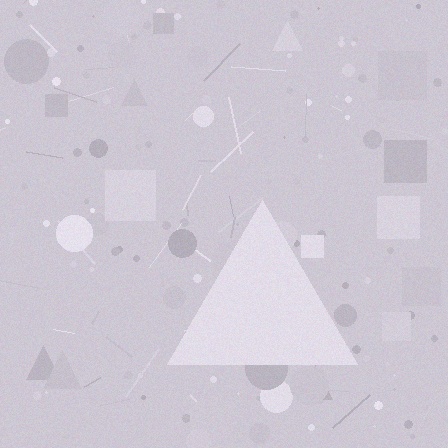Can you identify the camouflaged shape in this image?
The camouflaged shape is a triangle.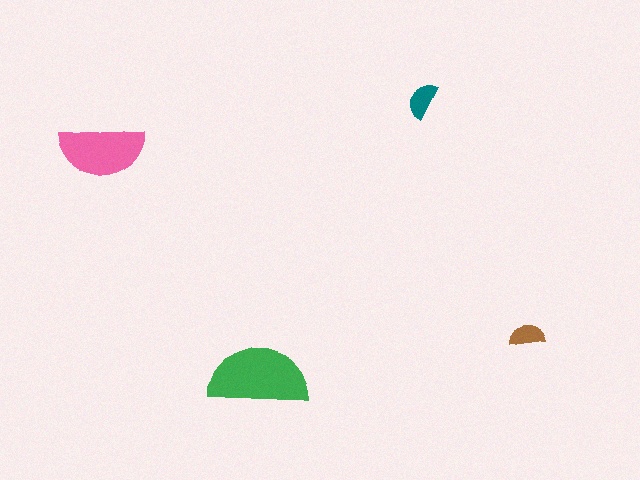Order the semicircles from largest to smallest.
the green one, the pink one, the teal one, the brown one.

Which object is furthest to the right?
The brown semicircle is rightmost.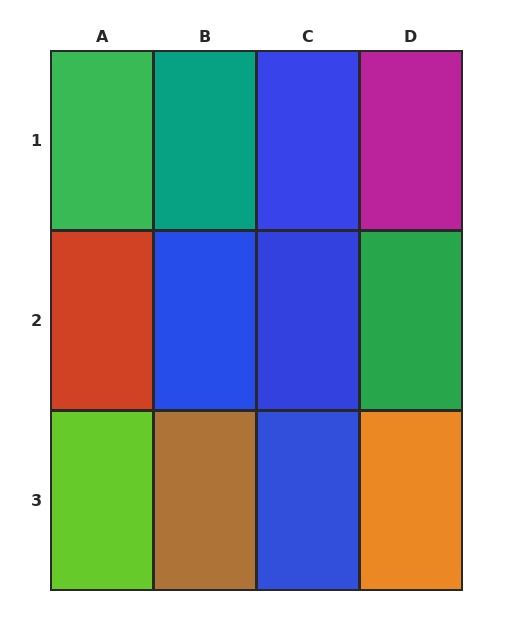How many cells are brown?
1 cell is brown.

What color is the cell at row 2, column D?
Green.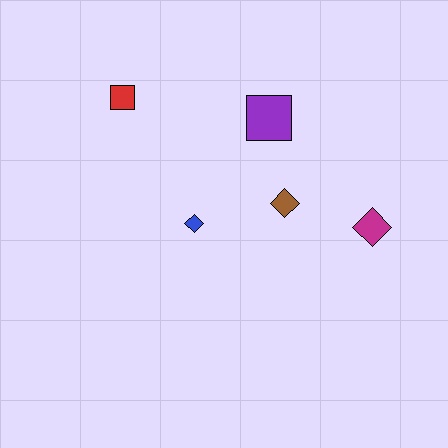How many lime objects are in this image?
There are no lime objects.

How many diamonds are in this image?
There are 3 diamonds.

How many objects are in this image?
There are 5 objects.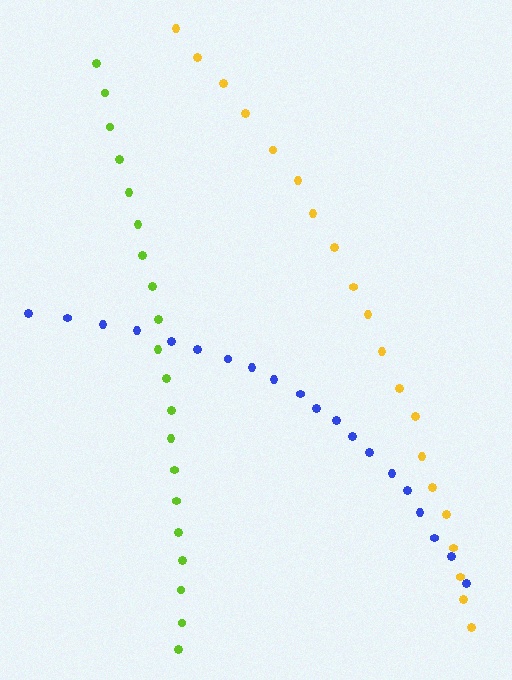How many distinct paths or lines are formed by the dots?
There are 3 distinct paths.